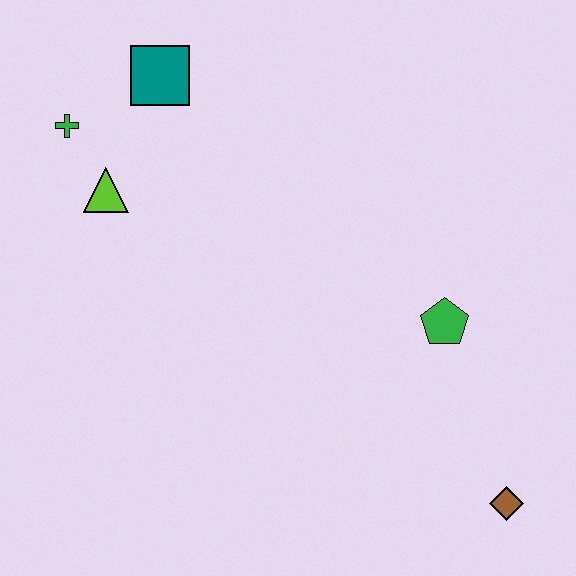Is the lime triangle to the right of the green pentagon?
No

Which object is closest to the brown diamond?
The green pentagon is closest to the brown diamond.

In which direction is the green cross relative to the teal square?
The green cross is to the left of the teal square.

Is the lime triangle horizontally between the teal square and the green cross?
Yes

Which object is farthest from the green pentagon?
The green cross is farthest from the green pentagon.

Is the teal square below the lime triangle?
No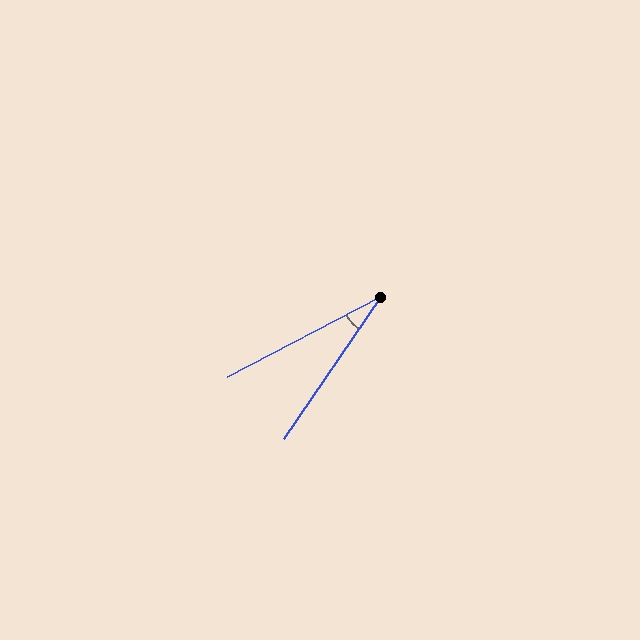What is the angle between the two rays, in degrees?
Approximately 28 degrees.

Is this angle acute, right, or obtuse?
It is acute.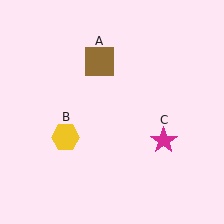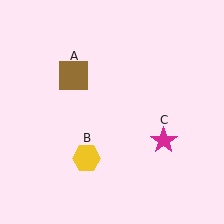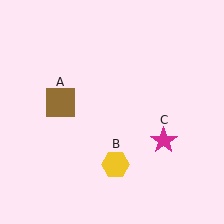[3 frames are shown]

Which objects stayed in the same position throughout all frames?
Magenta star (object C) remained stationary.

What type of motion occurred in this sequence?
The brown square (object A), yellow hexagon (object B) rotated counterclockwise around the center of the scene.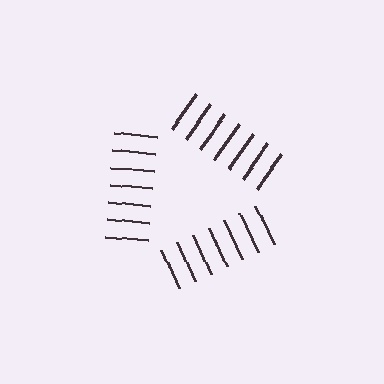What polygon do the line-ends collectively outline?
An illusory triangle — the line segments terminate on its edges but no continuous stroke is drawn.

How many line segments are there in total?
21 — 7 along each of the 3 edges.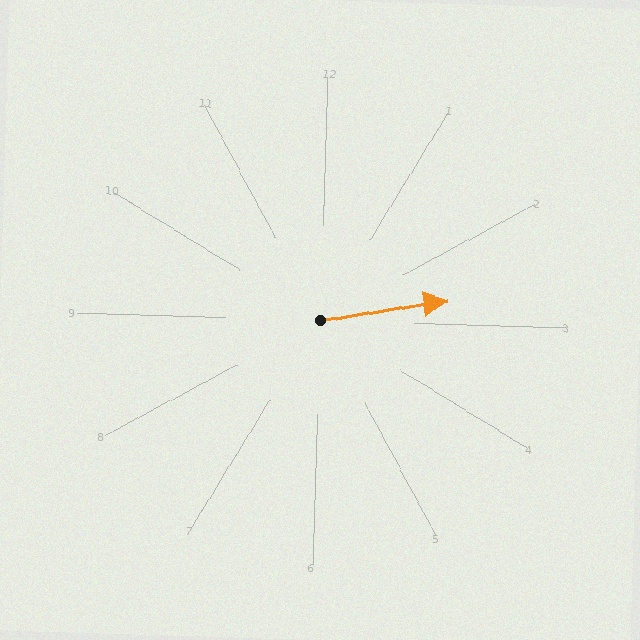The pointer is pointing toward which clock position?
Roughly 3 o'clock.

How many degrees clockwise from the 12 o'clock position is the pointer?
Approximately 79 degrees.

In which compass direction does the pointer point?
East.